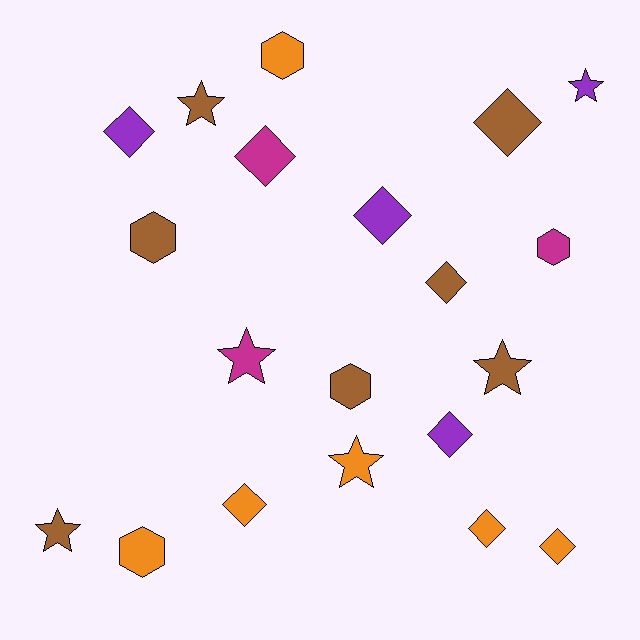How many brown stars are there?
There are 3 brown stars.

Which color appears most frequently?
Brown, with 7 objects.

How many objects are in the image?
There are 20 objects.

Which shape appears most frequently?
Diamond, with 9 objects.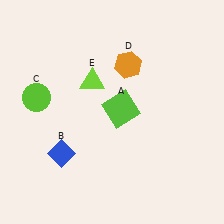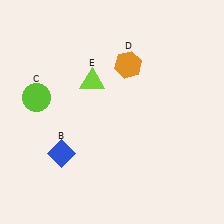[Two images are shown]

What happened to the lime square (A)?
The lime square (A) was removed in Image 2. It was in the top-right area of Image 1.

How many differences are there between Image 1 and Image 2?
There is 1 difference between the two images.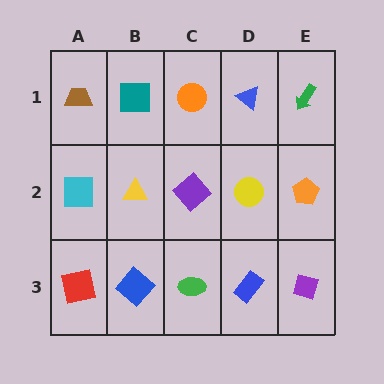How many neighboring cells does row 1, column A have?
2.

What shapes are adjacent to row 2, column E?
A green arrow (row 1, column E), a purple diamond (row 3, column E), a yellow circle (row 2, column D).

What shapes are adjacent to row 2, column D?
A blue triangle (row 1, column D), a blue rectangle (row 3, column D), a purple diamond (row 2, column C), an orange pentagon (row 2, column E).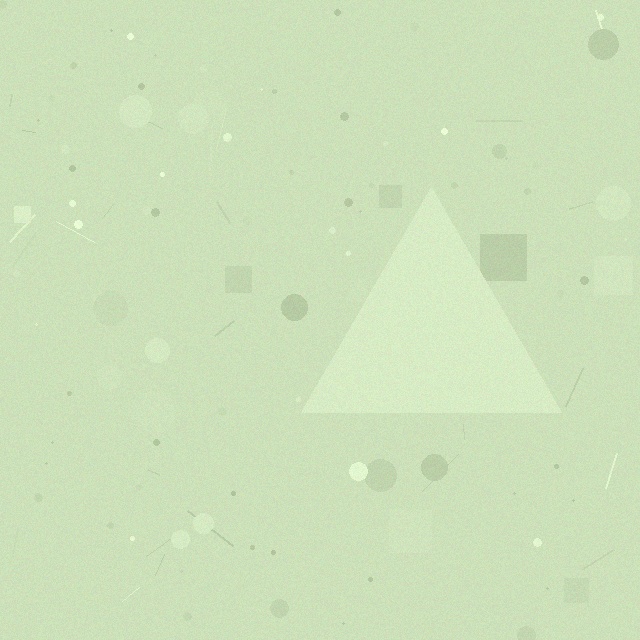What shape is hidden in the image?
A triangle is hidden in the image.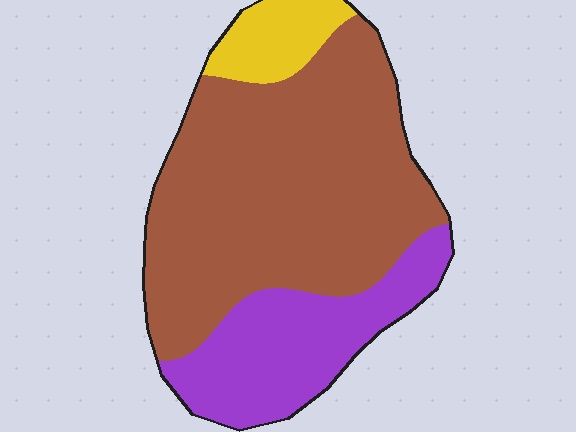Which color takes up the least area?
Yellow, at roughly 10%.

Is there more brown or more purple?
Brown.